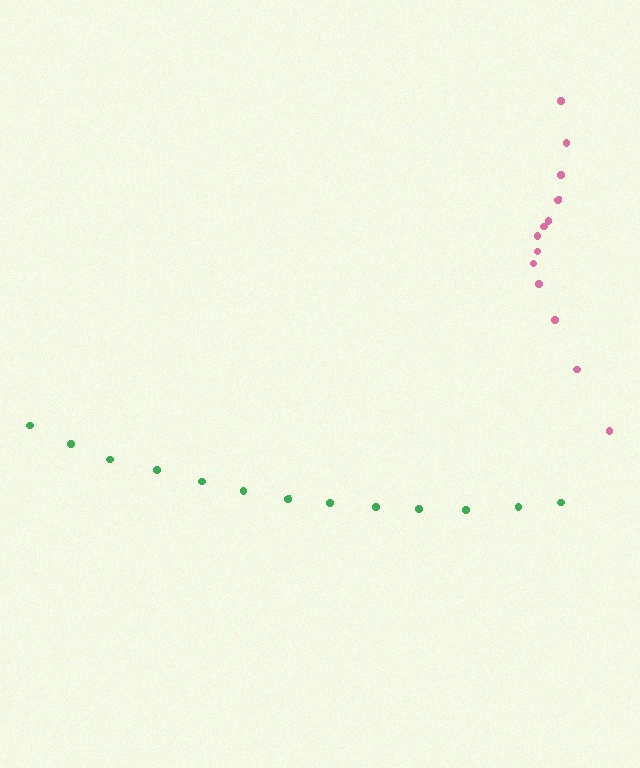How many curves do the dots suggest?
There are 2 distinct paths.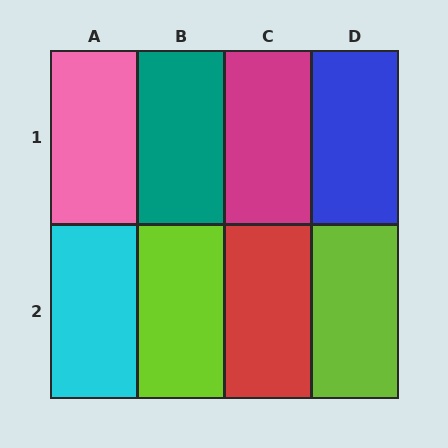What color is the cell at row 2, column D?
Lime.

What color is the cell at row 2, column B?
Lime.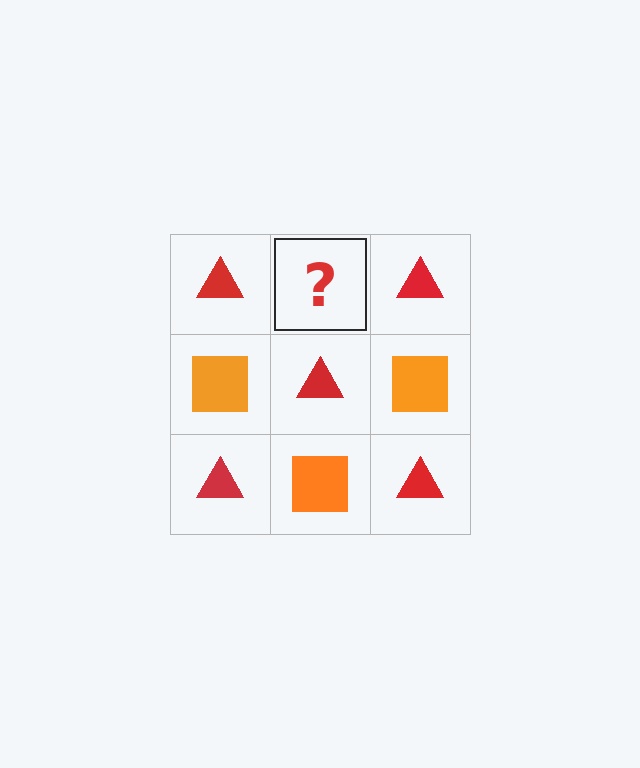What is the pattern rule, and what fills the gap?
The rule is that it alternates red triangle and orange square in a checkerboard pattern. The gap should be filled with an orange square.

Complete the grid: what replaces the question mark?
The question mark should be replaced with an orange square.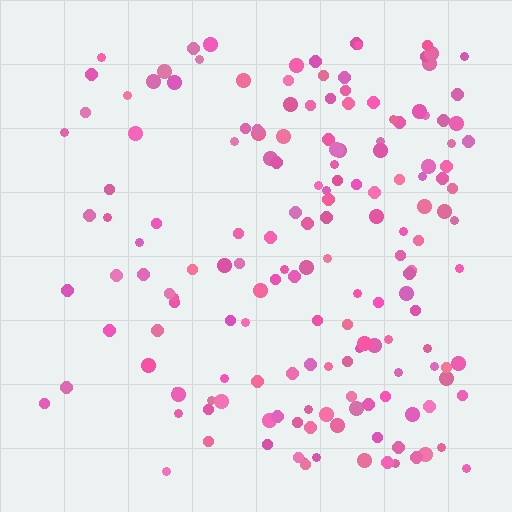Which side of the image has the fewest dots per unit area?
The left.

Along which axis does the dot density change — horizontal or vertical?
Horizontal.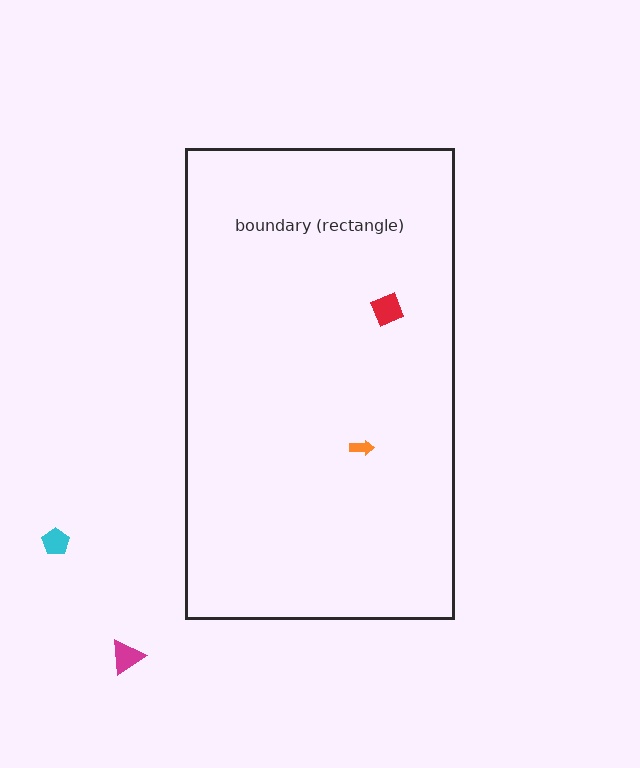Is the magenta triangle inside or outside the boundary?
Outside.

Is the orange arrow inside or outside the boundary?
Inside.